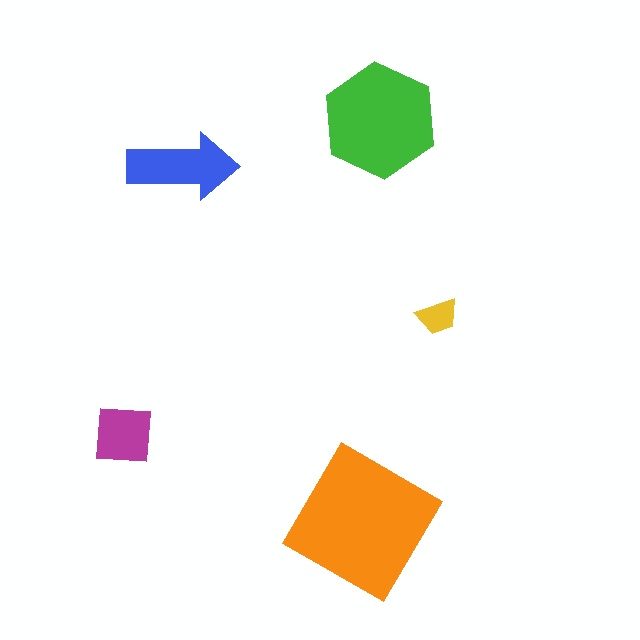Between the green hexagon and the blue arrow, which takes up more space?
The green hexagon.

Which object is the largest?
The orange diamond.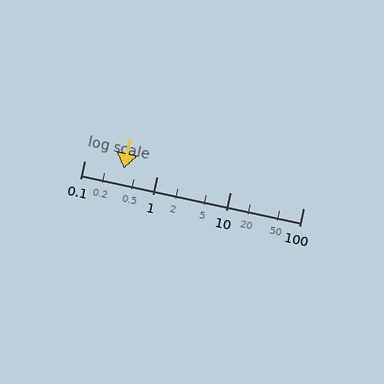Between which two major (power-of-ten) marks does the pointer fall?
The pointer is between 0.1 and 1.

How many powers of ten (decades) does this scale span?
The scale spans 3 decades, from 0.1 to 100.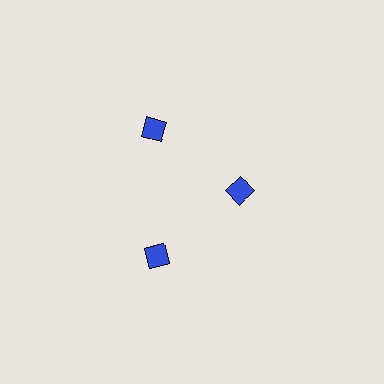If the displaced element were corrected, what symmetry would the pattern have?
It would have 3-fold rotational symmetry — the pattern would map onto itself every 120 degrees.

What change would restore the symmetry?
The symmetry would be restored by moving it outward, back onto the ring so that all 3 diamonds sit at equal angles and equal distance from the center.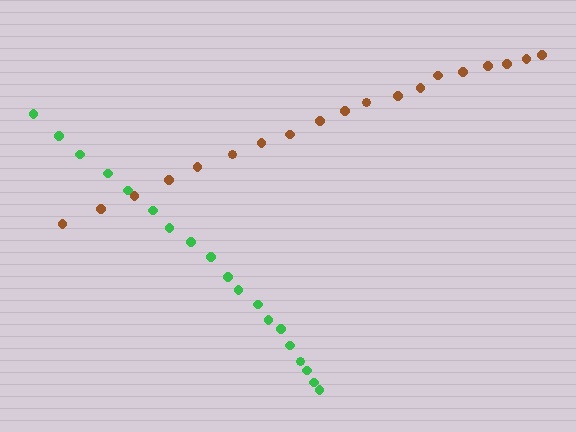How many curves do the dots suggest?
There are 2 distinct paths.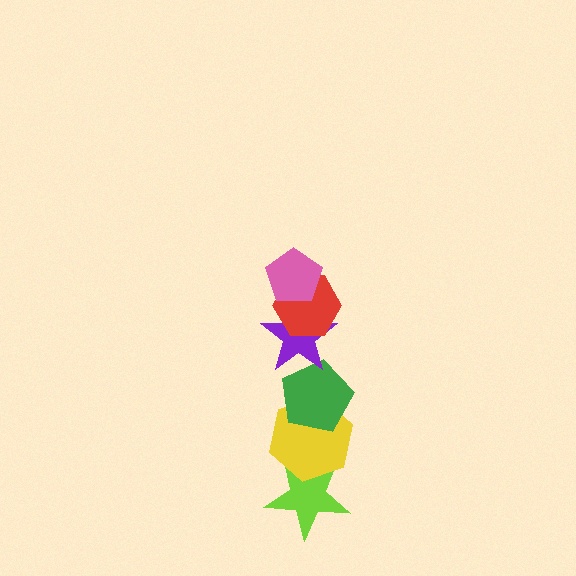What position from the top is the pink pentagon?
The pink pentagon is 1st from the top.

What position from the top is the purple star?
The purple star is 3rd from the top.